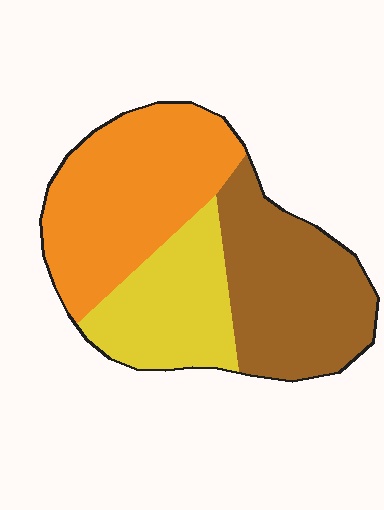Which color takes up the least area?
Yellow, at roughly 25%.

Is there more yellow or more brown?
Brown.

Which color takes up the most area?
Orange, at roughly 40%.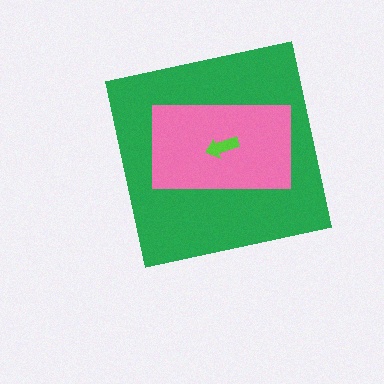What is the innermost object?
The lime arrow.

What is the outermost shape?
The green square.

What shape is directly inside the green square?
The pink rectangle.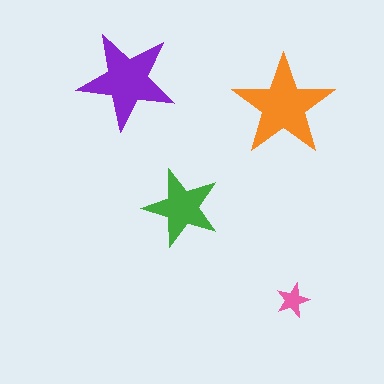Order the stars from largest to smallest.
the orange one, the purple one, the green one, the pink one.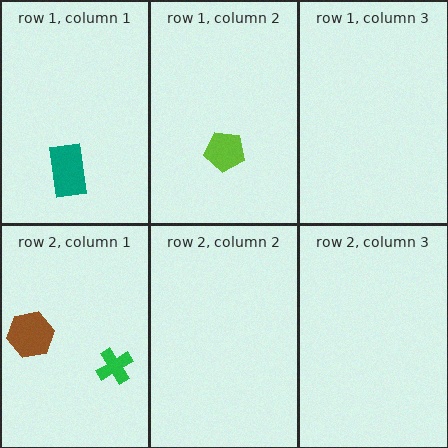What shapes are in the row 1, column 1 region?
The teal rectangle.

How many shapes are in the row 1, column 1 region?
1.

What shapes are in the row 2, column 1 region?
The brown hexagon, the green cross.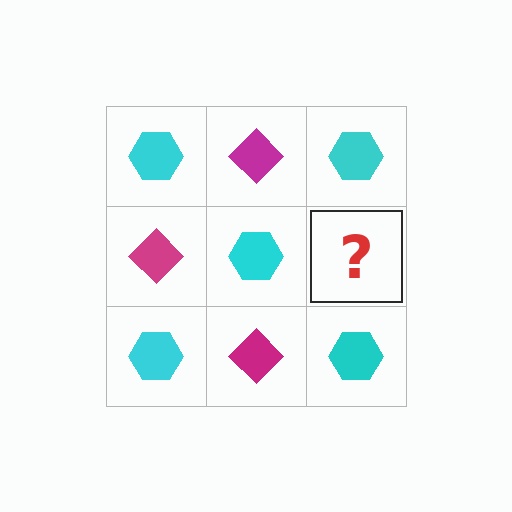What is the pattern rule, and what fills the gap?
The rule is that it alternates cyan hexagon and magenta diamond in a checkerboard pattern. The gap should be filled with a magenta diamond.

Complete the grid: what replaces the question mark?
The question mark should be replaced with a magenta diamond.